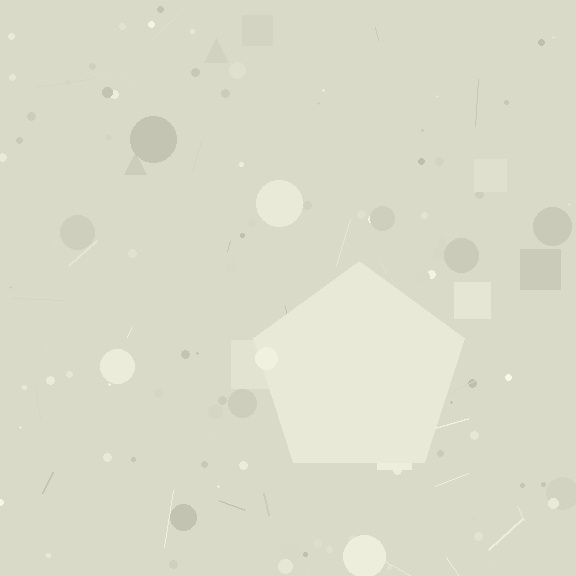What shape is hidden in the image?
A pentagon is hidden in the image.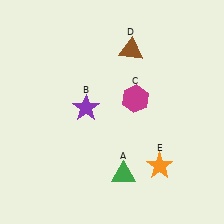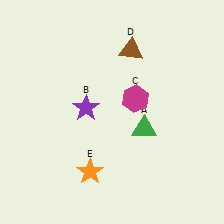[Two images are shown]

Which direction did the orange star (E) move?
The orange star (E) moved left.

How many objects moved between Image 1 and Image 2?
2 objects moved between the two images.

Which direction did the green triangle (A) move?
The green triangle (A) moved up.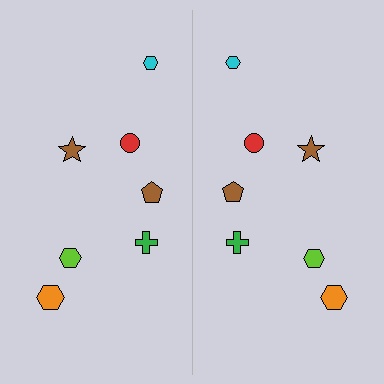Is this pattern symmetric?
Yes, this pattern has bilateral (reflection) symmetry.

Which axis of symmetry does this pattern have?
The pattern has a vertical axis of symmetry running through the center of the image.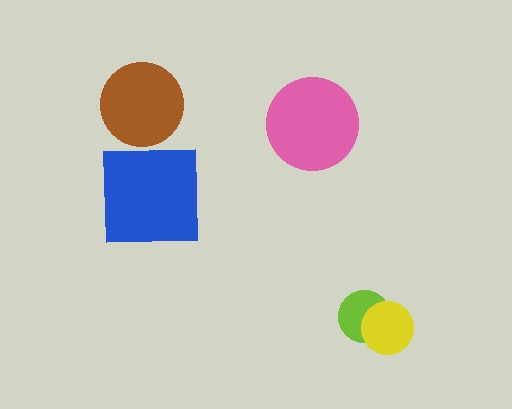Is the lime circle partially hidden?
Yes, it is partially covered by another shape.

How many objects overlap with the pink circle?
0 objects overlap with the pink circle.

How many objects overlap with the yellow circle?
1 object overlaps with the yellow circle.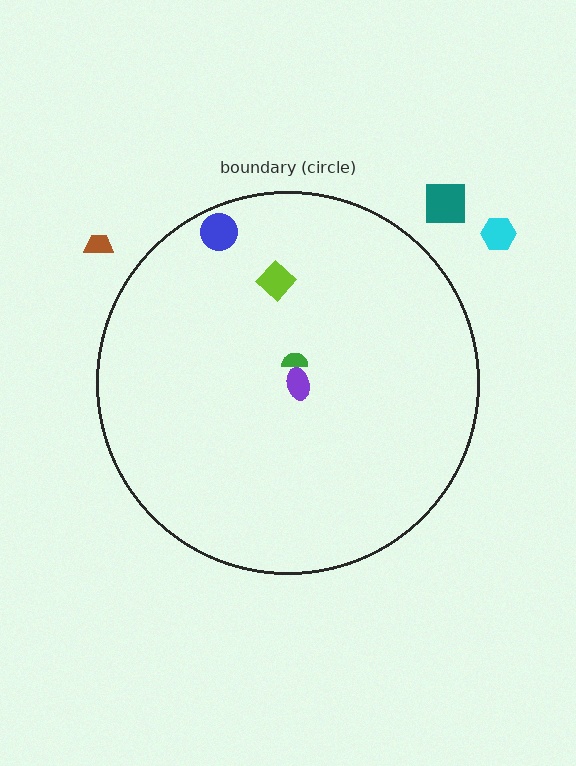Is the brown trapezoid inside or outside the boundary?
Outside.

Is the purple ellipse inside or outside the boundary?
Inside.